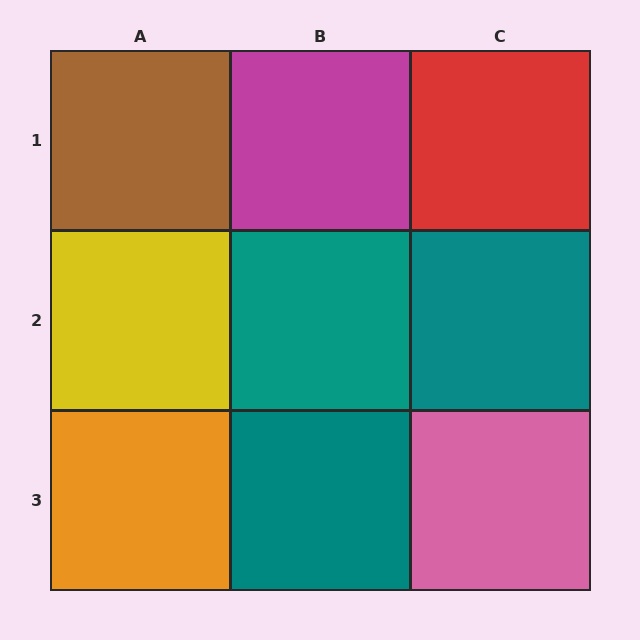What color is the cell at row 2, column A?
Yellow.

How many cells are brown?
1 cell is brown.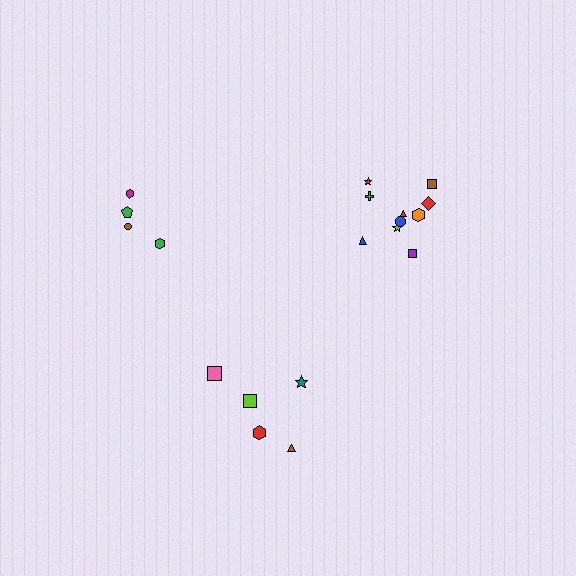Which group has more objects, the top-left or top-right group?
The top-right group.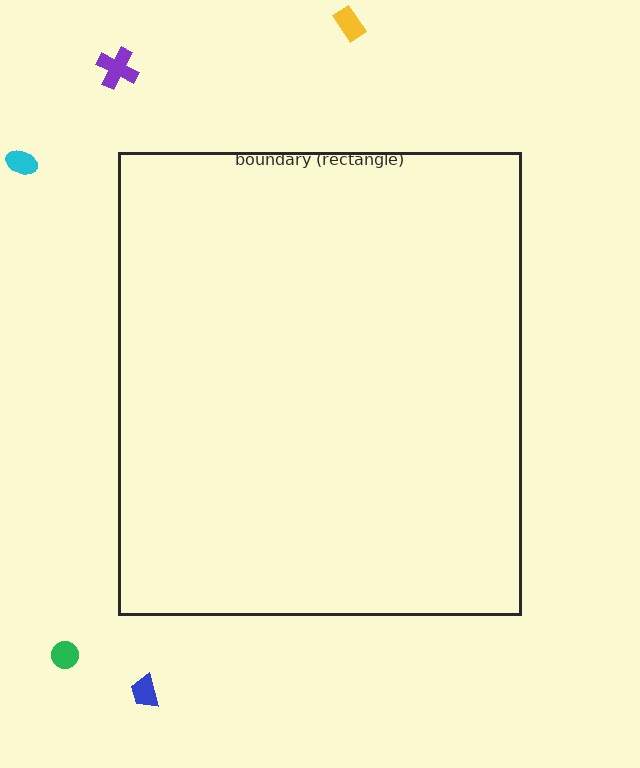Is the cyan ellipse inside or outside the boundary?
Outside.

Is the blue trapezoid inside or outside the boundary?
Outside.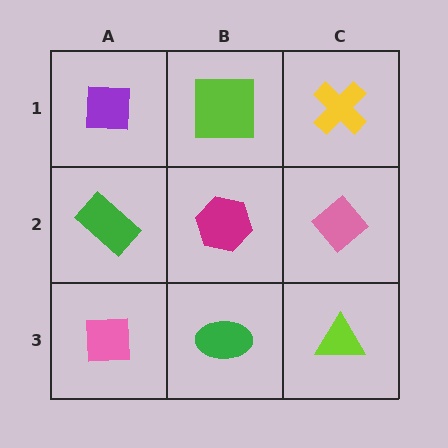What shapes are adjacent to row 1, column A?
A green rectangle (row 2, column A), a lime square (row 1, column B).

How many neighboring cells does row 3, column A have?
2.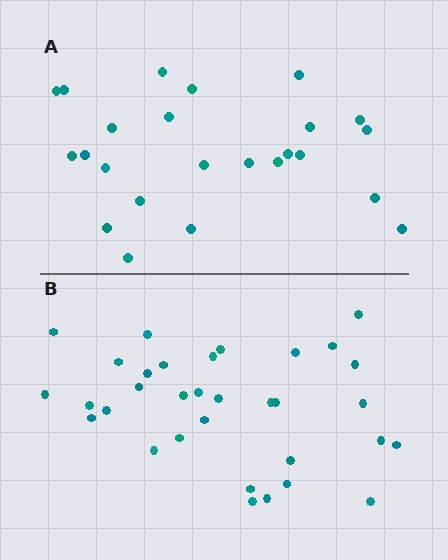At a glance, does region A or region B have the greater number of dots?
Region B (the bottom region) has more dots.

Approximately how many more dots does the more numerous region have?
Region B has roughly 8 or so more dots than region A.